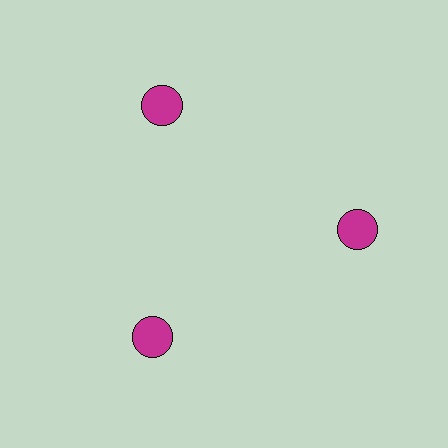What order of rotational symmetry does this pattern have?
This pattern has 3-fold rotational symmetry.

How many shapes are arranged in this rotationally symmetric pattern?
There are 3 shapes, arranged in 3 groups of 1.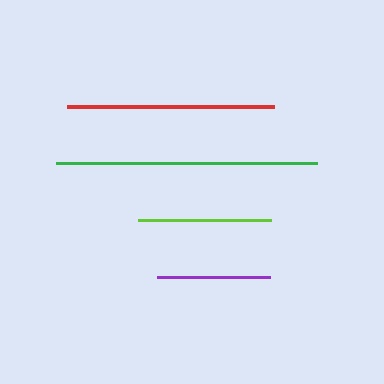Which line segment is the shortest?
The purple line is the shortest at approximately 113 pixels.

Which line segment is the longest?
The green line is the longest at approximately 261 pixels.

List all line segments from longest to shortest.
From longest to shortest: green, red, lime, purple.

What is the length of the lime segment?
The lime segment is approximately 133 pixels long.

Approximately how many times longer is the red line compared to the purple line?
The red line is approximately 1.8 times the length of the purple line.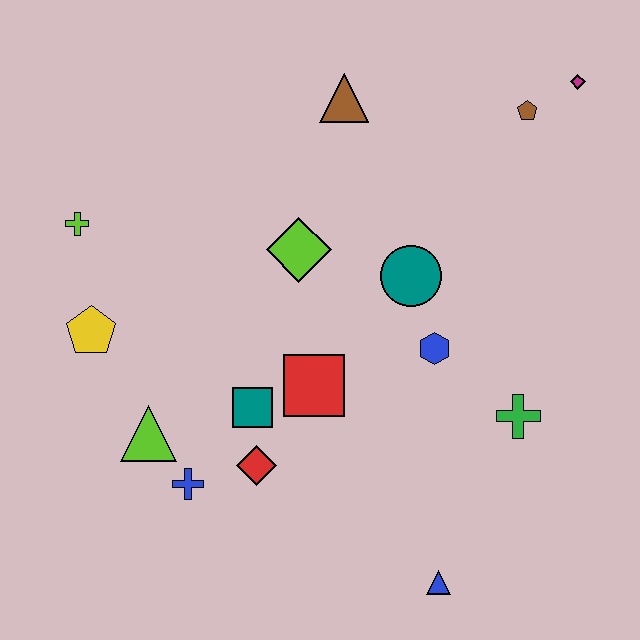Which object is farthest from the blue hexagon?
The lime cross is farthest from the blue hexagon.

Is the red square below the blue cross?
No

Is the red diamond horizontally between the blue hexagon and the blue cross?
Yes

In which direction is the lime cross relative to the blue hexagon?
The lime cross is to the left of the blue hexagon.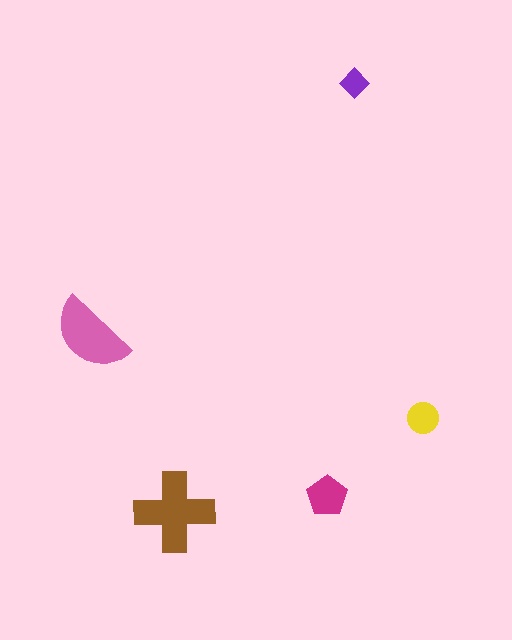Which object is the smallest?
The purple diamond.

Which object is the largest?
The brown cross.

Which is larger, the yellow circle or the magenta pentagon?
The magenta pentagon.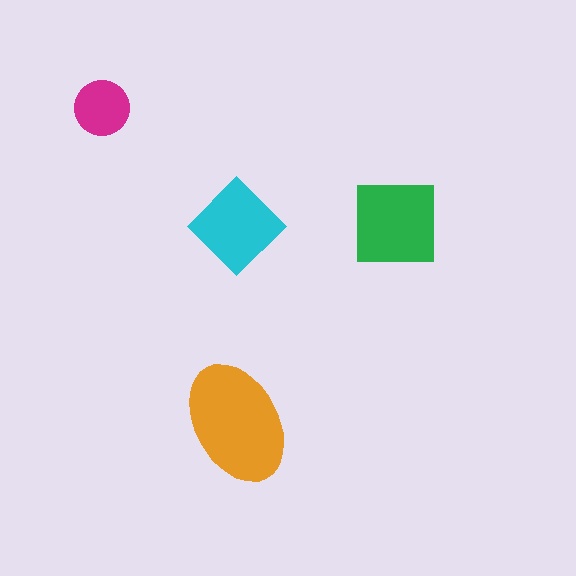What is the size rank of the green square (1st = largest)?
2nd.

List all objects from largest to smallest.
The orange ellipse, the green square, the cyan diamond, the magenta circle.